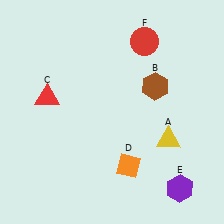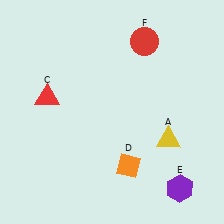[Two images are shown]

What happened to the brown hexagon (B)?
The brown hexagon (B) was removed in Image 2. It was in the top-right area of Image 1.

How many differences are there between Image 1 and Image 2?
There is 1 difference between the two images.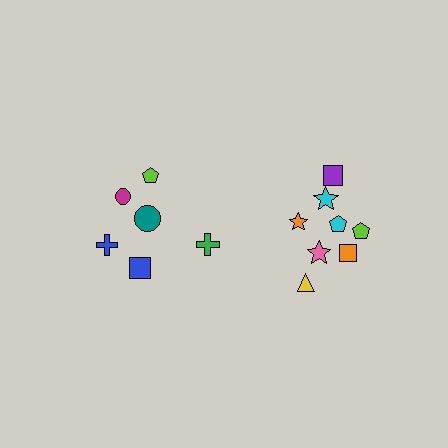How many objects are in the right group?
There are 8 objects.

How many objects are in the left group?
There are 6 objects.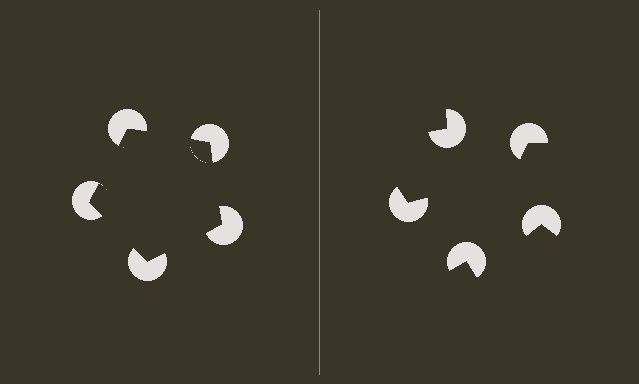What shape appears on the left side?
An illusory pentagon.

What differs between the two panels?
The pac-man discs are positioned identically on both sides; only the wedge orientations differ. On the left they align to a pentagon; on the right they are misaligned.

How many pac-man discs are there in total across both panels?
10 — 5 on each side.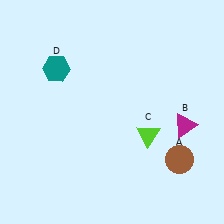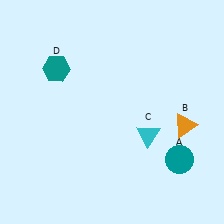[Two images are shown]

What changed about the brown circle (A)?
In Image 1, A is brown. In Image 2, it changed to teal.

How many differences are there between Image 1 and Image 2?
There are 3 differences between the two images.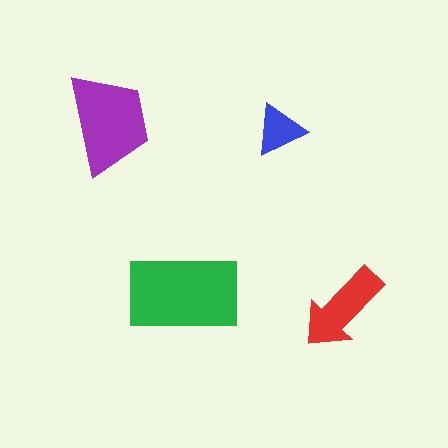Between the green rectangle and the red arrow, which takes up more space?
The green rectangle.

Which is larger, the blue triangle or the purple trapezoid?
The purple trapezoid.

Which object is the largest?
The green rectangle.